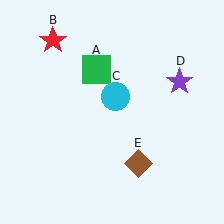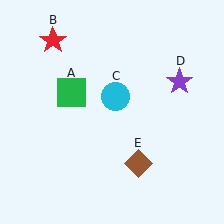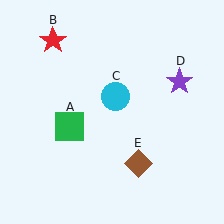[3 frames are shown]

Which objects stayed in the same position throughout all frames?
Red star (object B) and cyan circle (object C) and purple star (object D) and brown diamond (object E) remained stationary.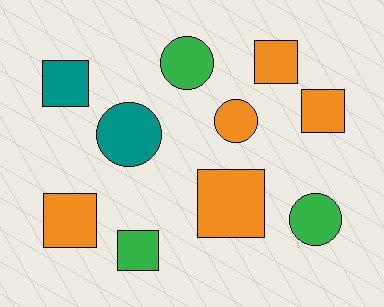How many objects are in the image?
There are 10 objects.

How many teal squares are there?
There is 1 teal square.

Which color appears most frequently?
Orange, with 5 objects.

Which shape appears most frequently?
Square, with 6 objects.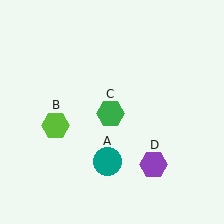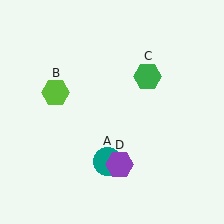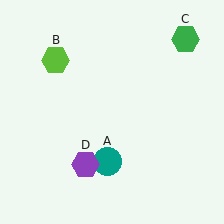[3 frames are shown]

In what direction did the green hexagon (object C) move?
The green hexagon (object C) moved up and to the right.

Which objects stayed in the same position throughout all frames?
Teal circle (object A) remained stationary.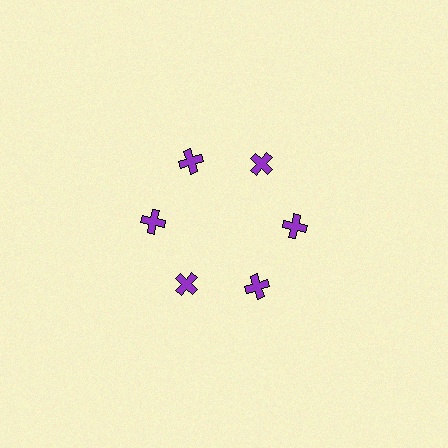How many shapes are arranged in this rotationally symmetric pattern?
There are 6 shapes, arranged in 6 groups of 1.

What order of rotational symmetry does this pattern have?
This pattern has 6-fold rotational symmetry.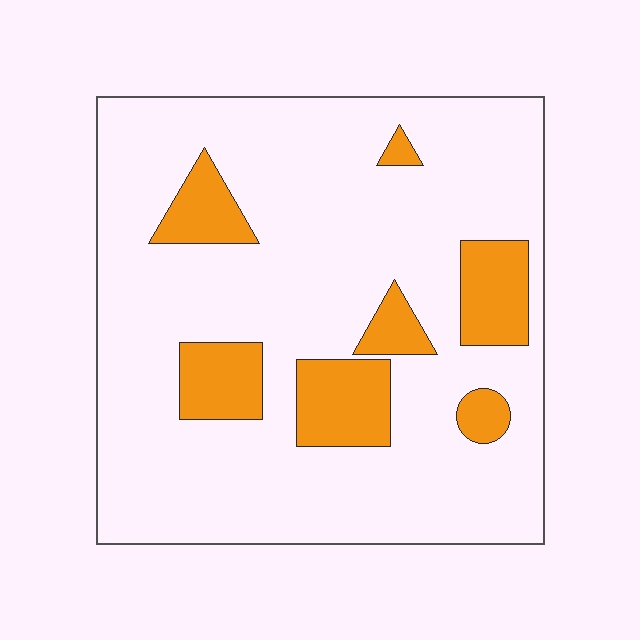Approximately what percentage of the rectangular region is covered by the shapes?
Approximately 15%.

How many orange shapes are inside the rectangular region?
7.